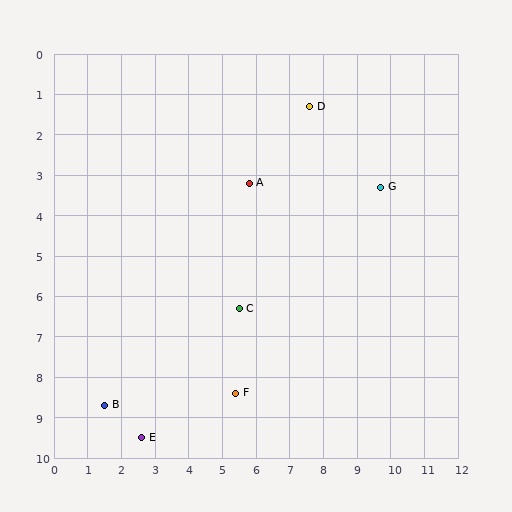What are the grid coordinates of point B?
Point B is at approximately (1.5, 8.7).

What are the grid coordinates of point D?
Point D is at approximately (7.6, 1.3).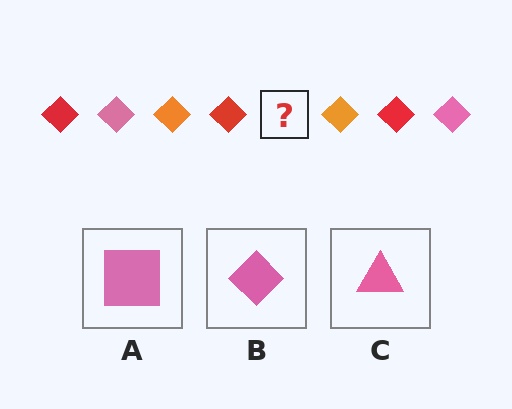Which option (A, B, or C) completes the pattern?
B.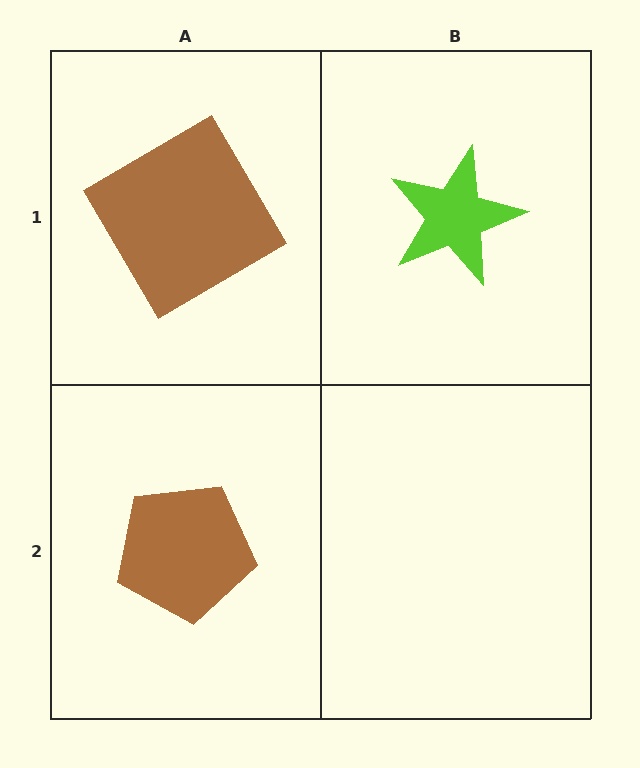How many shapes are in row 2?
1 shape.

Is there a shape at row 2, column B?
No, that cell is empty.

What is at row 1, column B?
A lime star.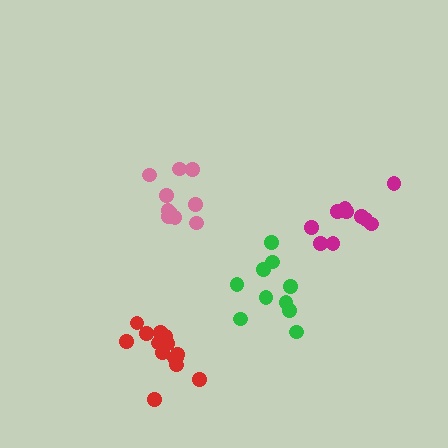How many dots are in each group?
Group 1: 14 dots, Group 2: 10 dots, Group 3: 10 dots, Group 4: 10 dots (44 total).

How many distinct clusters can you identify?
There are 4 distinct clusters.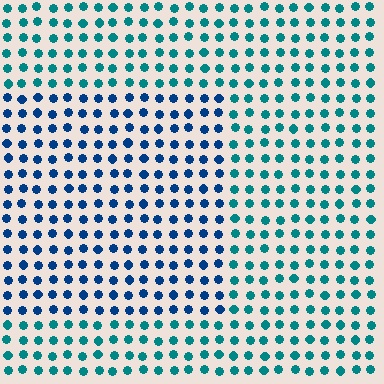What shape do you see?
I see a rectangle.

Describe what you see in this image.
The image is filled with small teal elements in a uniform arrangement. A rectangle-shaped region is visible where the elements are tinted to a slightly different hue, forming a subtle color boundary.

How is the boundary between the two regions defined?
The boundary is defined purely by a slight shift in hue (about 34 degrees). Spacing, size, and orientation are identical on both sides.